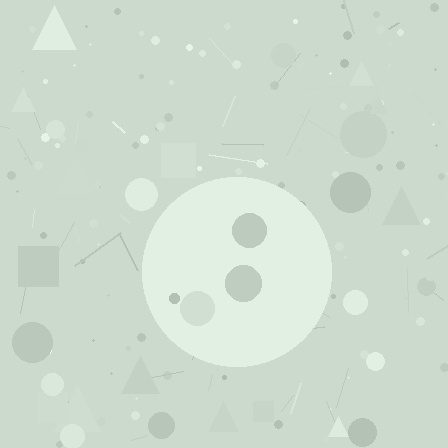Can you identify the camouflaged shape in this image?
The camouflaged shape is a circle.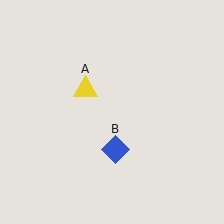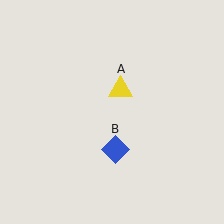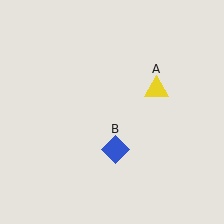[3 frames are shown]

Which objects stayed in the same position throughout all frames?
Blue diamond (object B) remained stationary.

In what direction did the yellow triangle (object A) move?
The yellow triangle (object A) moved right.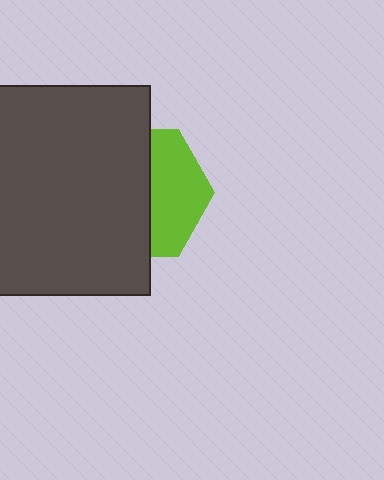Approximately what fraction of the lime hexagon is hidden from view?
Roughly 59% of the lime hexagon is hidden behind the dark gray rectangle.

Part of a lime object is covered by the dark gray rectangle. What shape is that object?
It is a hexagon.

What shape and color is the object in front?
The object in front is a dark gray rectangle.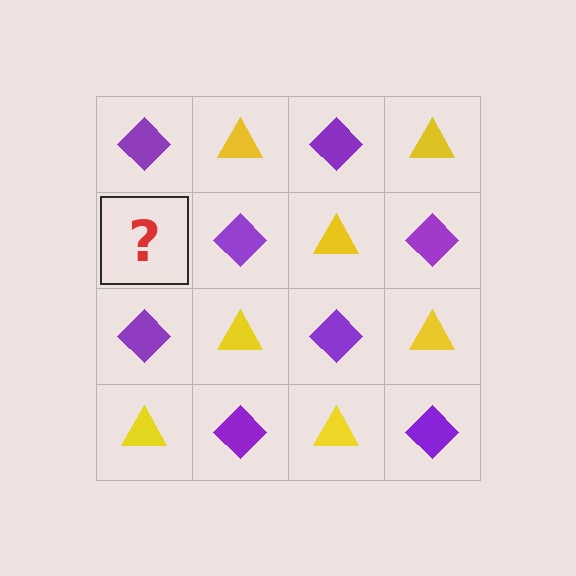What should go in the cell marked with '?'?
The missing cell should contain a yellow triangle.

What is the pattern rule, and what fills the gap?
The rule is that it alternates purple diamond and yellow triangle in a checkerboard pattern. The gap should be filled with a yellow triangle.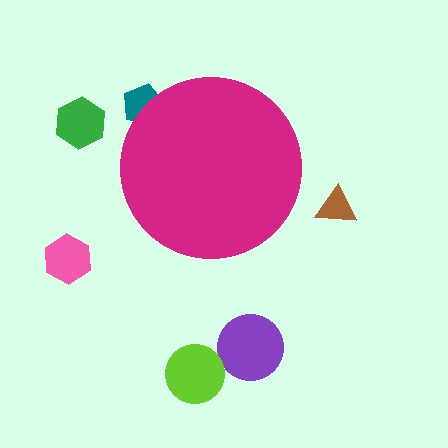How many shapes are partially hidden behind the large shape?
1 shape is partially hidden.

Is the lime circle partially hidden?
No, the lime circle is fully visible.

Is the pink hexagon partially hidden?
No, the pink hexagon is fully visible.